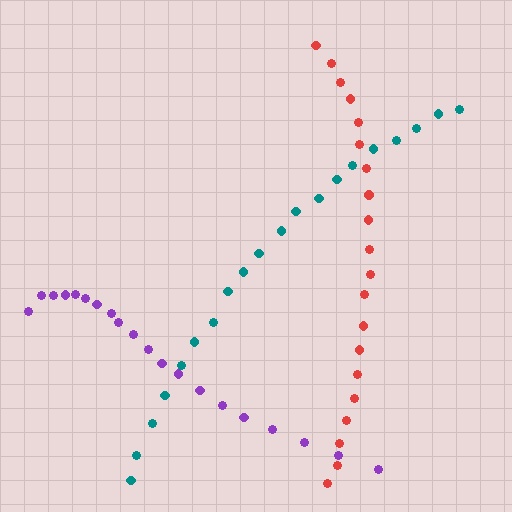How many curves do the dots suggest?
There are 3 distinct paths.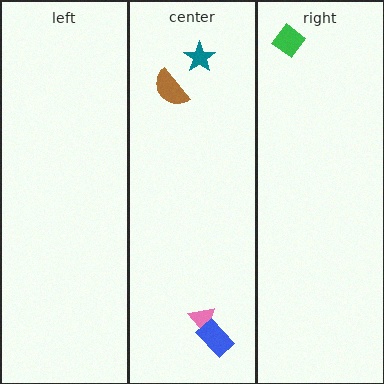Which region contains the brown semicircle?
The center region.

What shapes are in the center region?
The teal star, the brown semicircle, the pink triangle, the blue rectangle.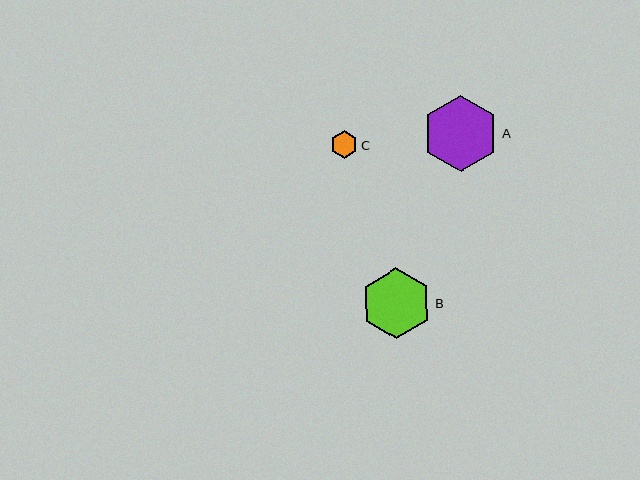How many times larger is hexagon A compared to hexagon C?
Hexagon A is approximately 2.8 times the size of hexagon C.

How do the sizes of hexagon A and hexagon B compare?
Hexagon A and hexagon B are approximately the same size.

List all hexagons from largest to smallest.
From largest to smallest: A, B, C.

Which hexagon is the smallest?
Hexagon C is the smallest with a size of approximately 27 pixels.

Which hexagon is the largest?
Hexagon A is the largest with a size of approximately 77 pixels.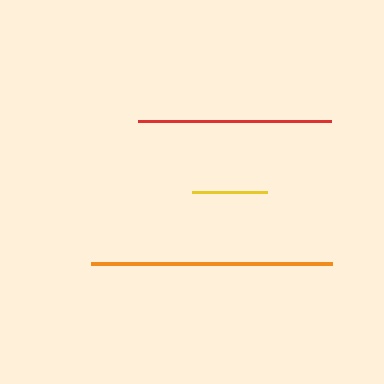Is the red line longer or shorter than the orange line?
The orange line is longer than the red line.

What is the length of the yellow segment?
The yellow segment is approximately 75 pixels long.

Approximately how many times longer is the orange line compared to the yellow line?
The orange line is approximately 3.2 times the length of the yellow line.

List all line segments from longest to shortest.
From longest to shortest: orange, red, yellow.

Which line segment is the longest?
The orange line is the longest at approximately 241 pixels.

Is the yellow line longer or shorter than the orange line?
The orange line is longer than the yellow line.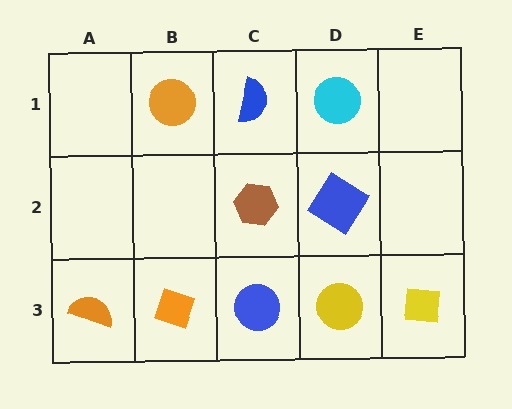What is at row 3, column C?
A blue circle.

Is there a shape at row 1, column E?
No, that cell is empty.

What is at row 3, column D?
A yellow circle.